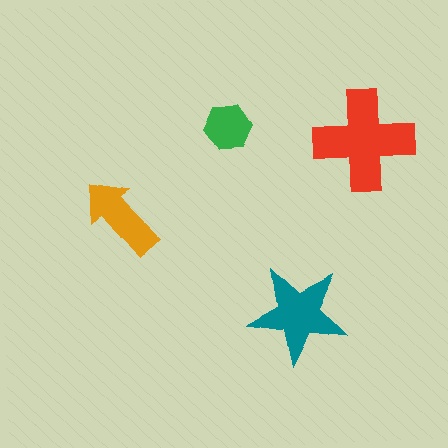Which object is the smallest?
The green hexagon.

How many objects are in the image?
There are 4 objects in the image.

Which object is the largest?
The red cross.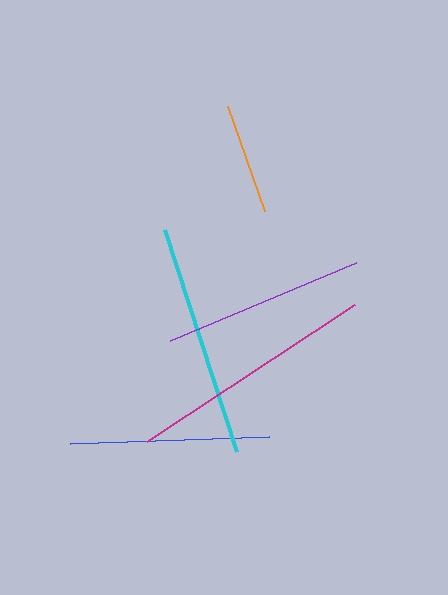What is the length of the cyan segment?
The cyan segment is approximately 233 pixels long.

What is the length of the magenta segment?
The magenta segment is approximately 249 pixels long.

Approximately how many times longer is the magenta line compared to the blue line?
The magenta line is approximately 1.3 times the length of the blue line.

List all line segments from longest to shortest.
From longest to shortest: magenta, cyan, purple, blue, orange.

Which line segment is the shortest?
The orange line is the shortest at approximately 112 pixels.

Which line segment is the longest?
The magenta line is the longest at approximately 249 pixels.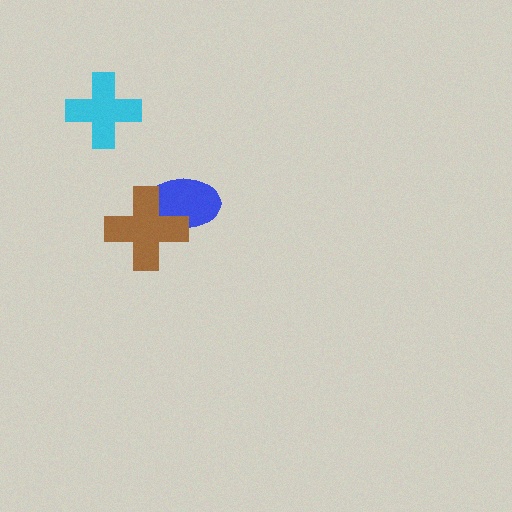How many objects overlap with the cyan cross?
0 objects overlap with the cyan cross.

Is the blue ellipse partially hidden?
Yes, it is partially covered by another shape.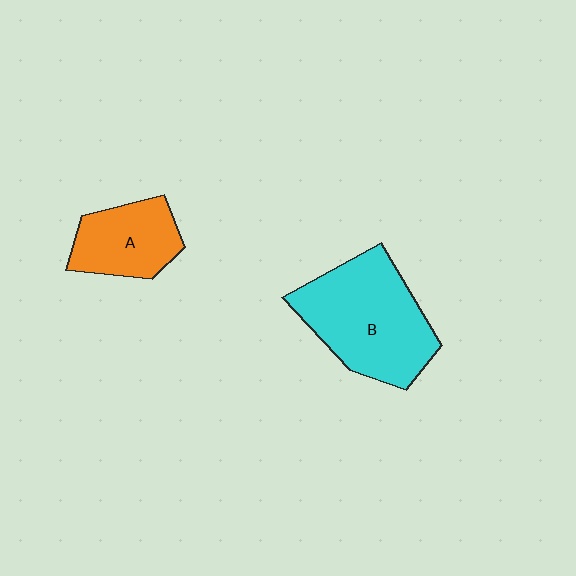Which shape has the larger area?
Shape B (cyan).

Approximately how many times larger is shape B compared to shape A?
Approximately 1.8 times.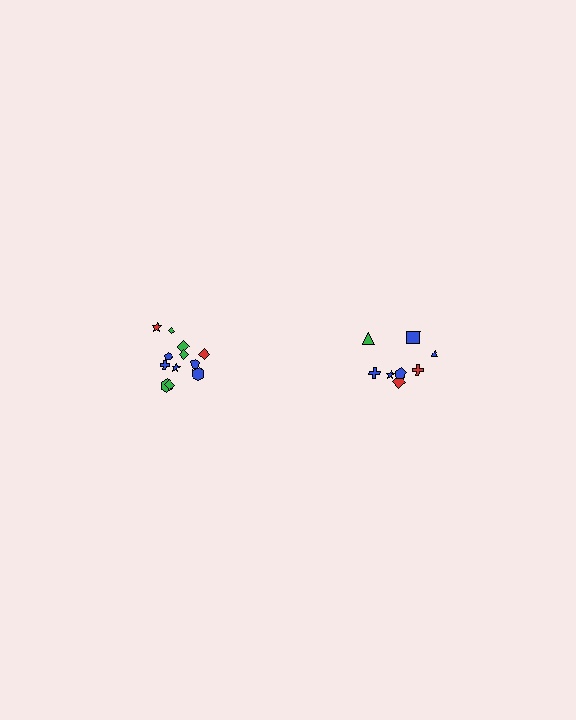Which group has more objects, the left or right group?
The left group.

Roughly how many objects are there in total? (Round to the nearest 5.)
Roughly 20 objects in total.